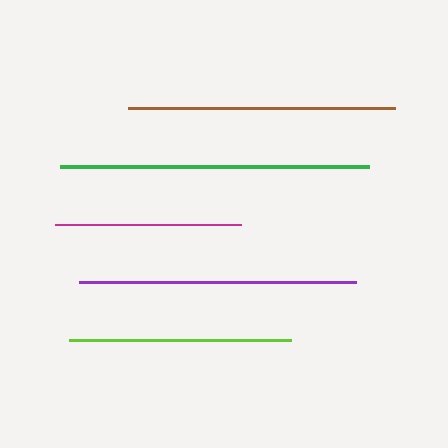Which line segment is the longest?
The green line is the longest at approximately 310 pixels.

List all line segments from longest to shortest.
From longest to shortest: green, purple, brown, lime, magenta.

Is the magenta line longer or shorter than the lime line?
The lime line is longer than the magenta line.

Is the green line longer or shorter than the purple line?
The green line is longer than the purple line.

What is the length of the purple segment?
The purple segment is approximately 278 pixels long.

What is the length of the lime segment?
The lime segment is approximately 223 pixels long.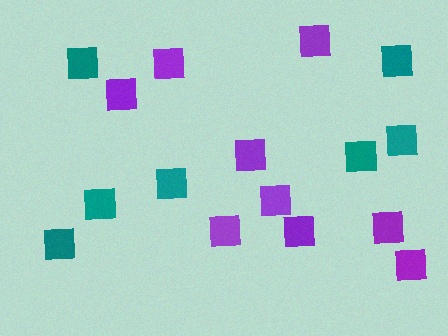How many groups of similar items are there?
There are 2 groups: one group of purple squares (9) and one group of teal squares (7).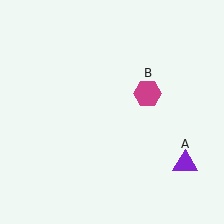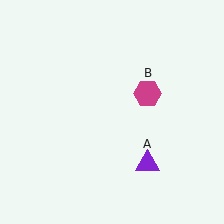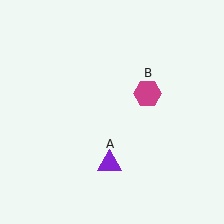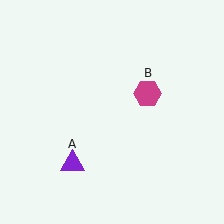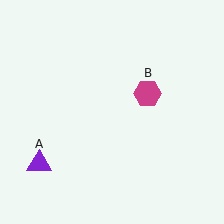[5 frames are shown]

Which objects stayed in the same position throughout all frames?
Magenta hexagon (object B) remained stationary.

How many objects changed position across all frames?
1 object changed position: purple triangle (object A).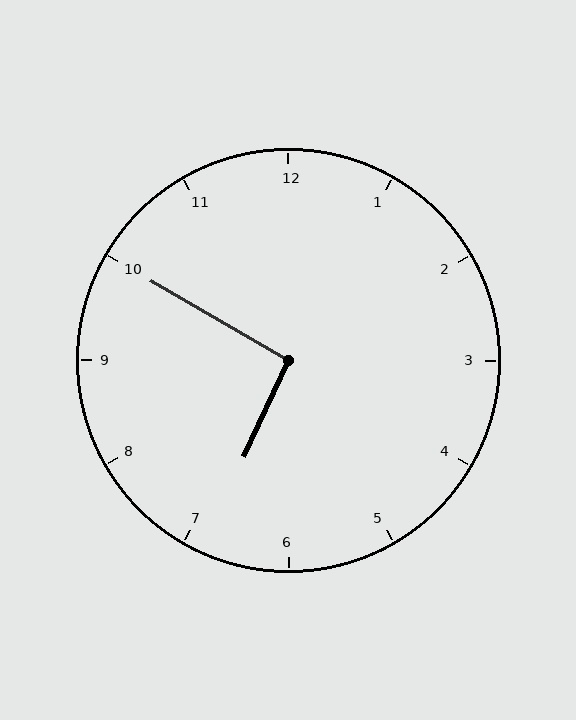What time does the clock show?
6:50.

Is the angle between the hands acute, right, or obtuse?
It is right.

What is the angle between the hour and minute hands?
Approximately 95 degrees.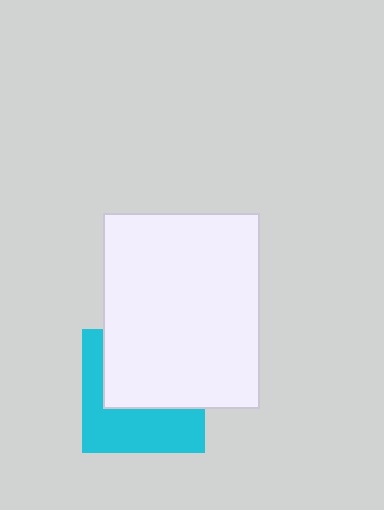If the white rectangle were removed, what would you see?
You would see the complete cyan square.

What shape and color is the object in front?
The object in front is a white rectangle.